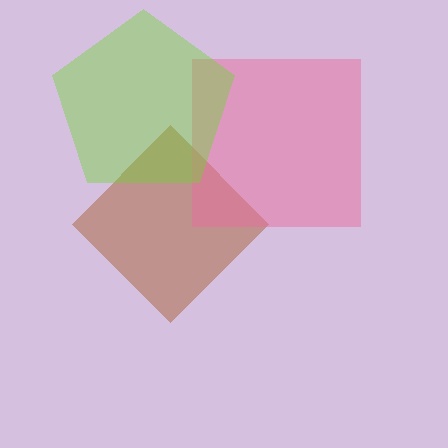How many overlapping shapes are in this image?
There are 3 overlapping shapes in the image.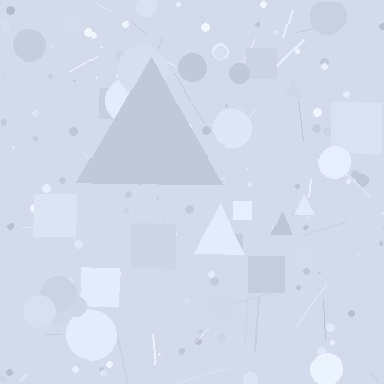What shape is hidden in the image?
A triangle is hidden in the image.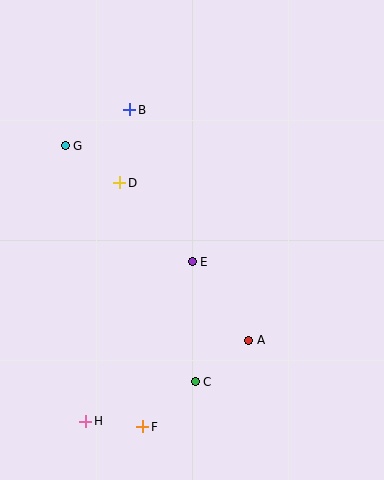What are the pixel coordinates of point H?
Point H is at (86, 421).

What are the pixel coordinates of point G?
Point G is at (65, 146).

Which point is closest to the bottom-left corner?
Point H is closest to the bottom-left corner.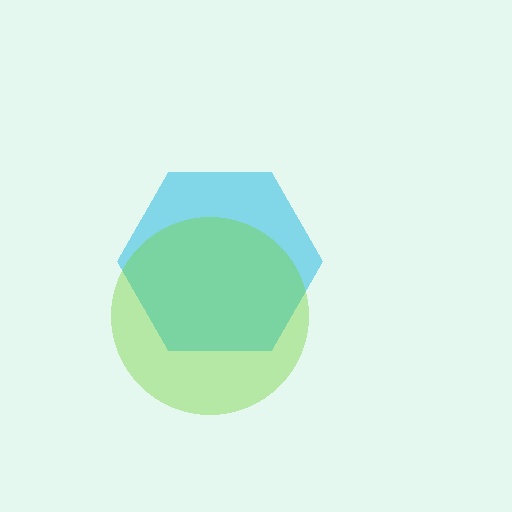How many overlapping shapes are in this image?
There are 2 overlapping shapes in the image.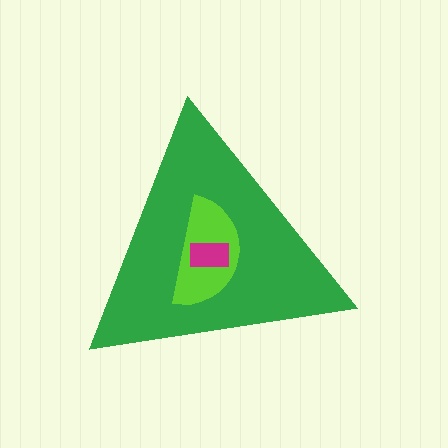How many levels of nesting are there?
3.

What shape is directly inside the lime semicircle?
The magenta rectangle.